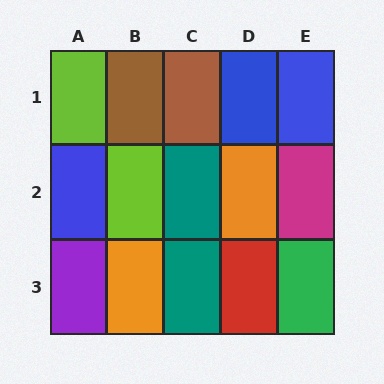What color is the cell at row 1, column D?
Blue.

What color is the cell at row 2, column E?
Magenta.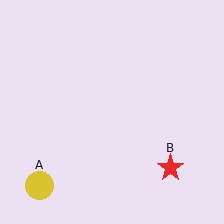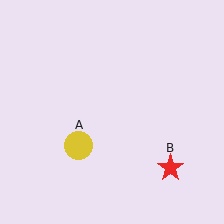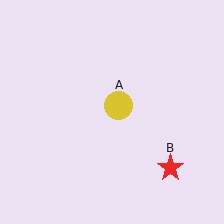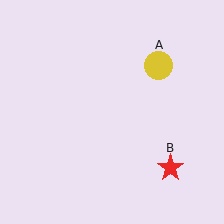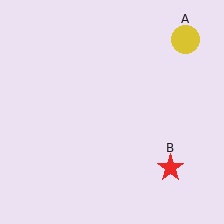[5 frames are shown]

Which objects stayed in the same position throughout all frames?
Red star (object B) remained stationary.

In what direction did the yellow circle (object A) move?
The yellow circle (object A) moved up and to the right.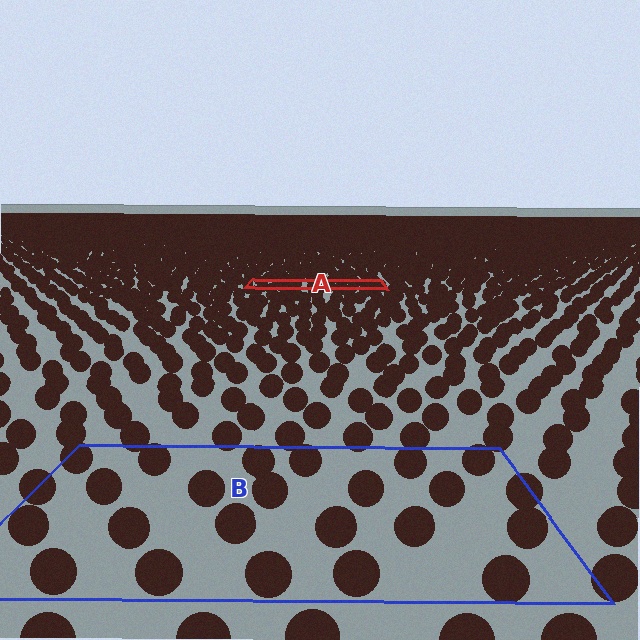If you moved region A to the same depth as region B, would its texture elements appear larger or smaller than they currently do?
They would appear larger. At a closer depth, the same texture elements are projected at a bigger on-screen size.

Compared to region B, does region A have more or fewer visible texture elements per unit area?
Region A has more texture elements per unit area — they are packed more densely because it is farther away.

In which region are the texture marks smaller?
The texture marks are smaller in region A, because it is farther away.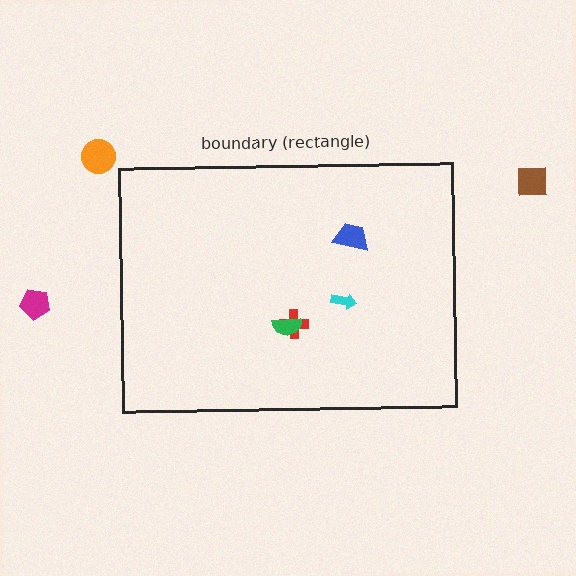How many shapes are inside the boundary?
4 inside, 3 outside.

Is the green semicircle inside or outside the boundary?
Inside.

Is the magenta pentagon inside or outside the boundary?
Outside.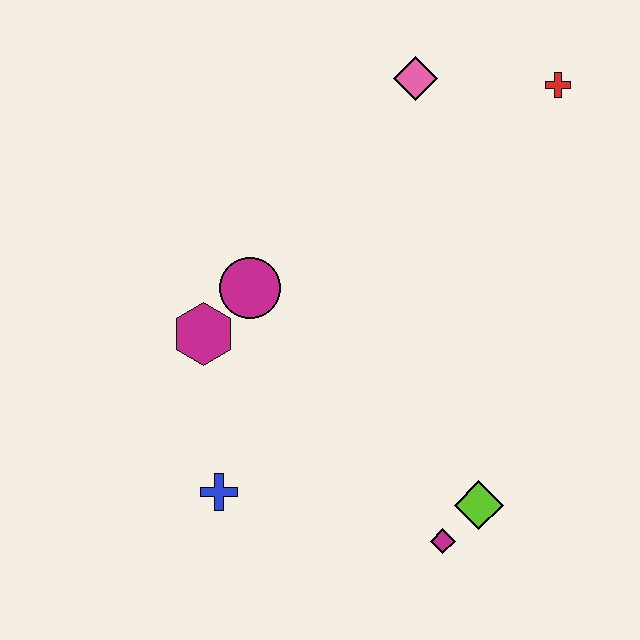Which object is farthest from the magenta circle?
The red cross is farthest from the magenta circle.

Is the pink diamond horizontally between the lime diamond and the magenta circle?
Yes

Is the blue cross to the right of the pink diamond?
No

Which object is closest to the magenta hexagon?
The magenta circle is closest to the magenta hexagon.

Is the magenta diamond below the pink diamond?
Yes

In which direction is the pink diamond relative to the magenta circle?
The pink diamond is above the magenta circle.